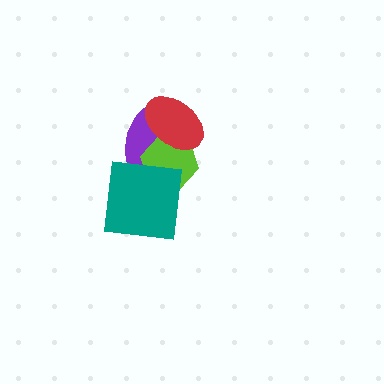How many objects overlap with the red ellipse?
2 objects overlap with the red ellipse.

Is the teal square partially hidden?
No, no other shape covers it.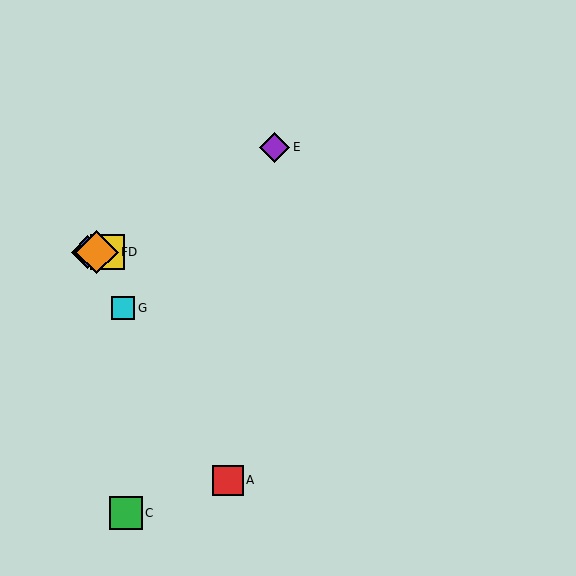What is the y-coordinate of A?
Object A is at y≈480.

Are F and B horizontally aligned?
Yes, both are at y≈252.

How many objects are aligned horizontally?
3 objects (B, D, F) are aligned horizontally.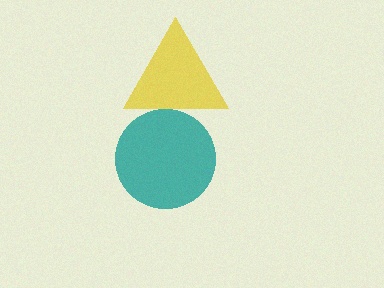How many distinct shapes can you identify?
There are 2 distinct shapes: a teal circle, a yellow triangle.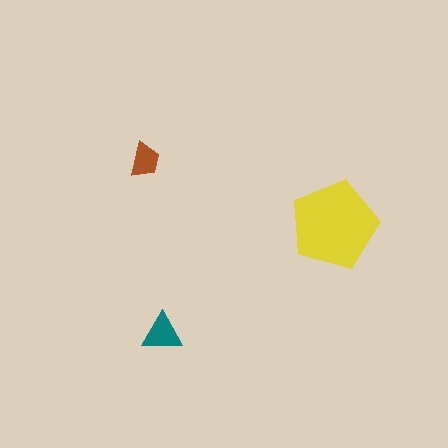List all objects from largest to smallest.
The yellow pentagon, the teal triangle, the brown trapezoid.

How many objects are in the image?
There are 3 objects in the image.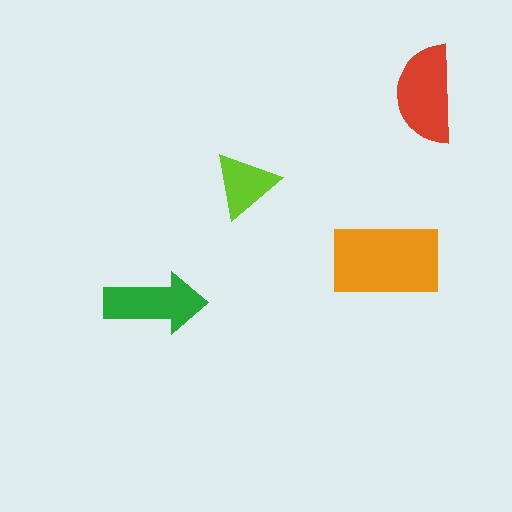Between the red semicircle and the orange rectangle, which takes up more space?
The orange rectangle.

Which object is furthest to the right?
The red semicircle is rightmost.